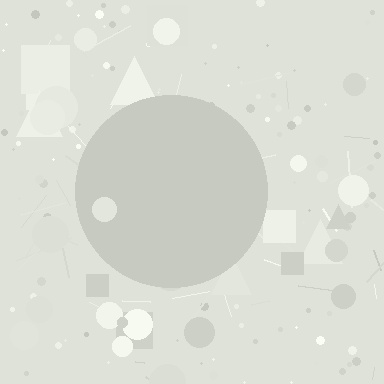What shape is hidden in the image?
A circle is hidden in the image.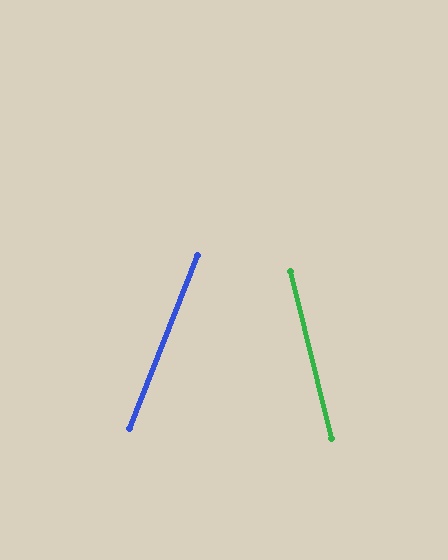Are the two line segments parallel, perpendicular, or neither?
Neither parallel nor perpendicular — they differ by about 36°.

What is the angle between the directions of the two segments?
Approximately 36 degrees.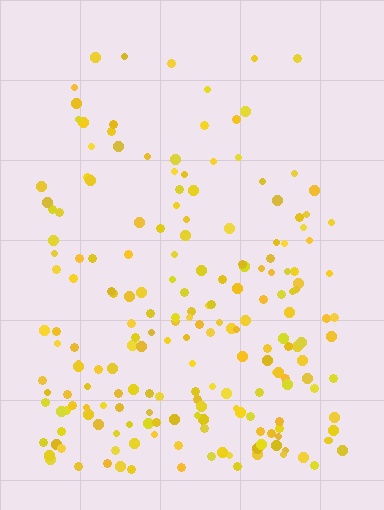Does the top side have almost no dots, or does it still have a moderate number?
Still a moderate number, just noticeably fewer than the bottom.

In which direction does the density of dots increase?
From top to bottom, with the bottom side densest.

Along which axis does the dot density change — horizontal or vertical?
Vertical.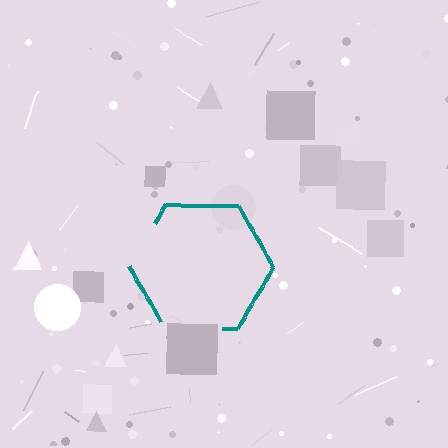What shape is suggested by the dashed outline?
The dashed outline suggests a hexagon.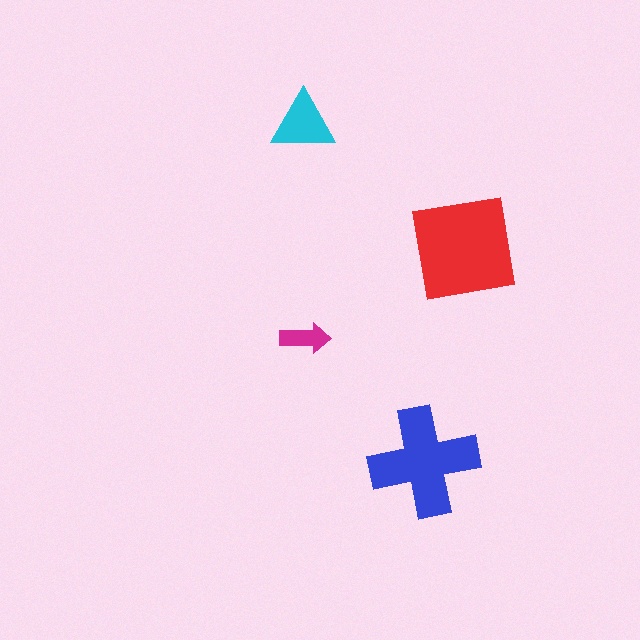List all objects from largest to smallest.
The red square, the blue cross, the cyan triangle, the magenta arrow.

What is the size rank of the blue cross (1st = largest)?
2nd.